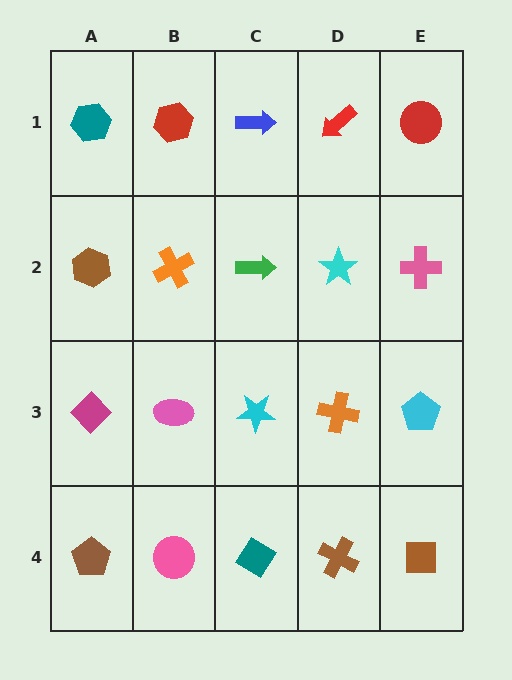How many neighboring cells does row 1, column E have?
2.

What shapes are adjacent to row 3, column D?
A cyan star (row 2, column D), a brown cross (row 4, column D), a cyan star (row 3, column C), a cyan pentagon (row 3, column E).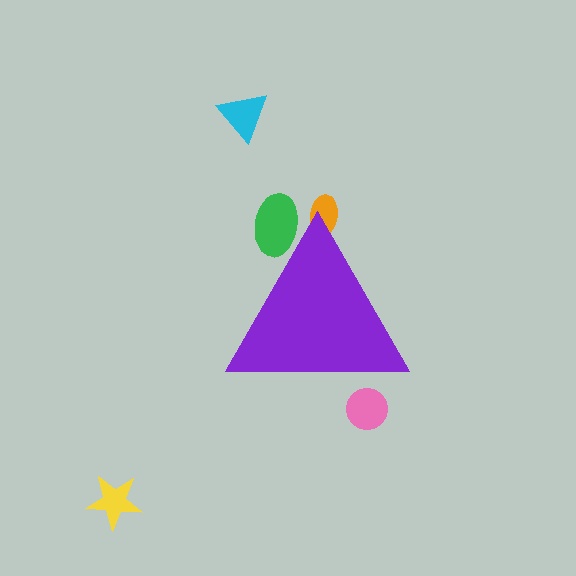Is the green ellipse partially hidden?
Yes, the green ellipse is partially hidden behind the purple triangle.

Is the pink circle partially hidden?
Yes, the pink circle is partially hidden behind the purple triangle.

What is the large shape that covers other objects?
A purple triangle.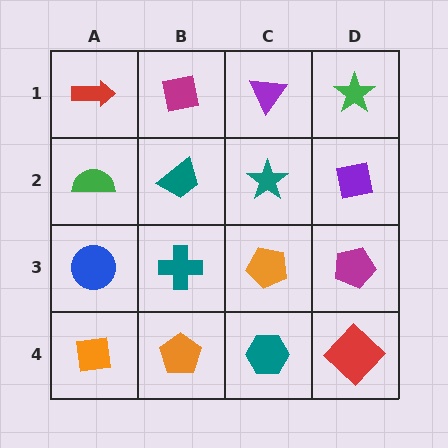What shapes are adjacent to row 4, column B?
A teal cross (row 3, column B), an orange square (row 4, column A), a teal hexagon (row 4, column C).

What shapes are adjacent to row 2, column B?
A magenta square (row 1, column B), a teal cross (row 3, column B), a green semicircle (row 2, column A), a teal star (row 2, column C).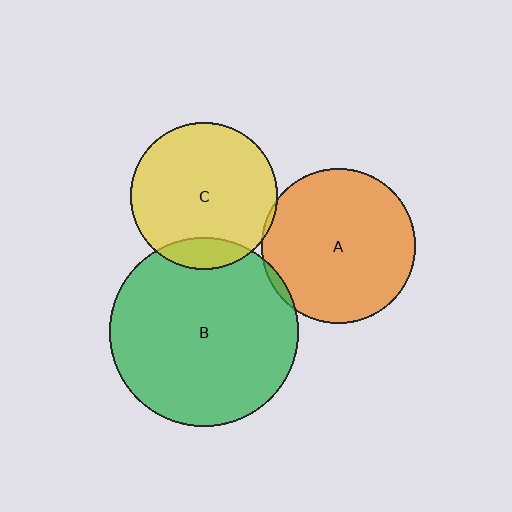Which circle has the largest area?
Circle B (green).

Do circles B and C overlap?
Yes.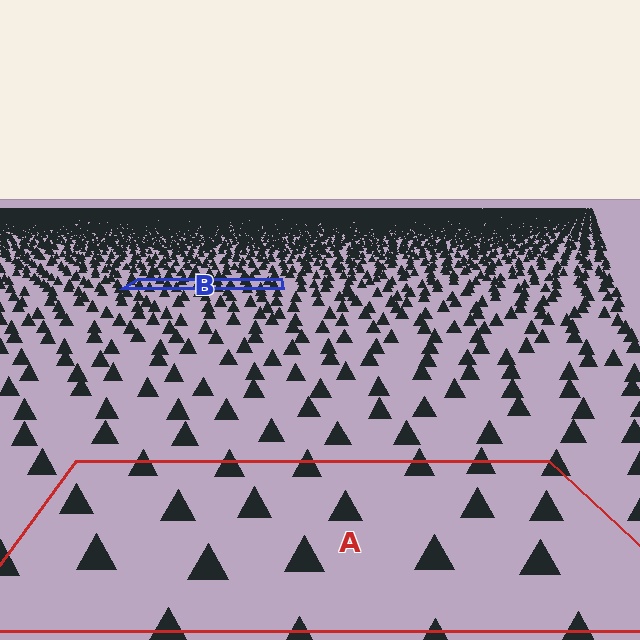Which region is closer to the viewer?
Region A is closer. The texture elements there are larger and more spread out.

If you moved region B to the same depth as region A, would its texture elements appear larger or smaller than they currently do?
They would appear larger. At a closer depth, the same texture elements are projected at a bigger on-screen size.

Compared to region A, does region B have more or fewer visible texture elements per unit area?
Region B has more texture elements per unit area — they are packed more densely because it is farther away.